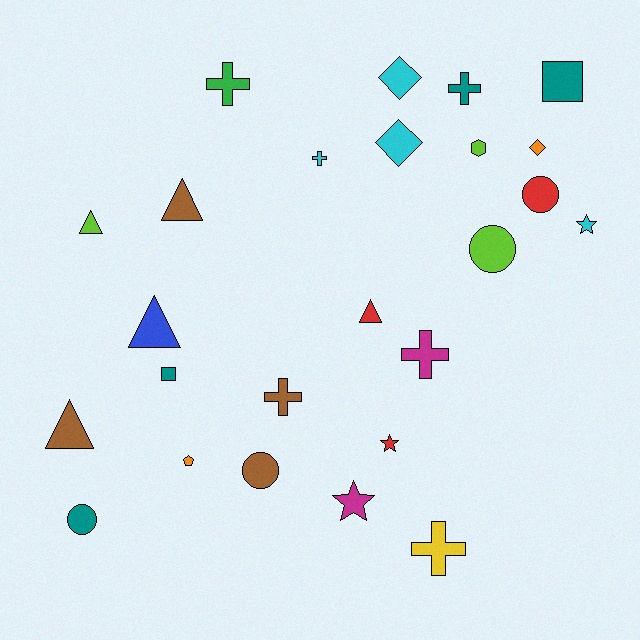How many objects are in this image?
There are 25 objects.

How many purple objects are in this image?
There are no purple objects.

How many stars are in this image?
There are 3 stars.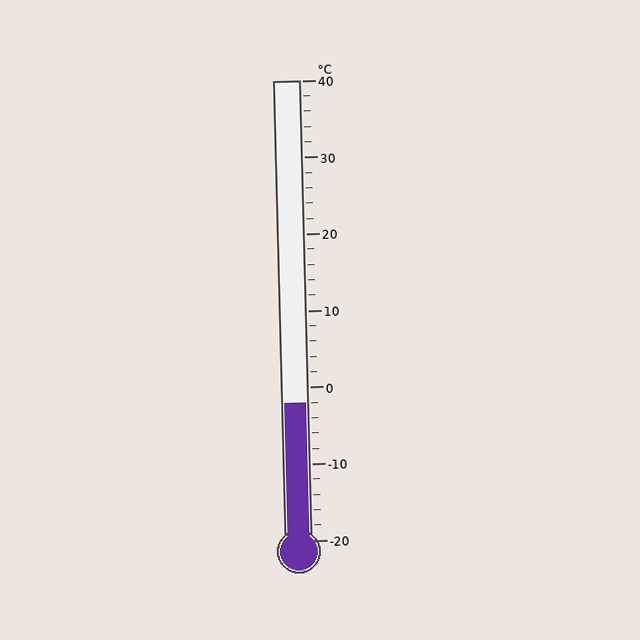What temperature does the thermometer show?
The thermometer shows approximately -2°C.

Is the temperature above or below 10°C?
The temperature is below 10°C.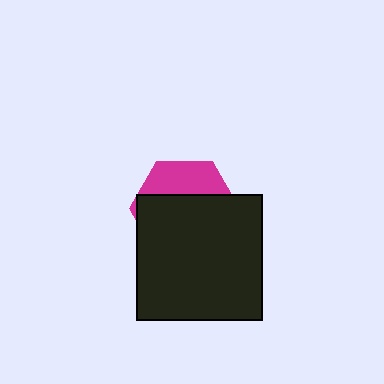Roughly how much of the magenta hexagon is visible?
A small part of it is visible (roughly 31%).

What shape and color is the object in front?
The object in front is a black square.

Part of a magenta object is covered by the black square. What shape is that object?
It is a hexagon.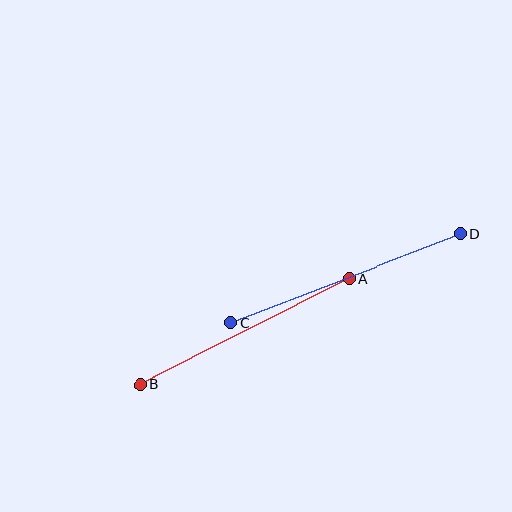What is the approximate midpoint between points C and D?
The midpoint is at approximately (346, 278) pixels.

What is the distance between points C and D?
The distance is approximately 246 pixels.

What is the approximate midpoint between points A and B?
The midpoint is at approximately (245, 332) pixels.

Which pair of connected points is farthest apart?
Points C and D are farthest apart.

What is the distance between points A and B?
The distance is approximately 235 pixels.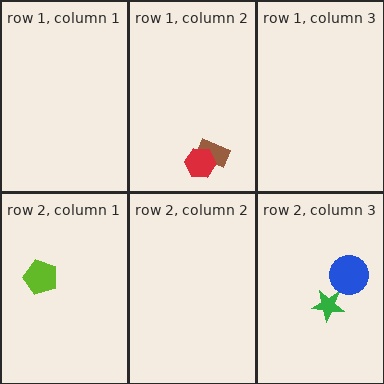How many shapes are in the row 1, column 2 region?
2.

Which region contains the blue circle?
The row 2, column 3 region.